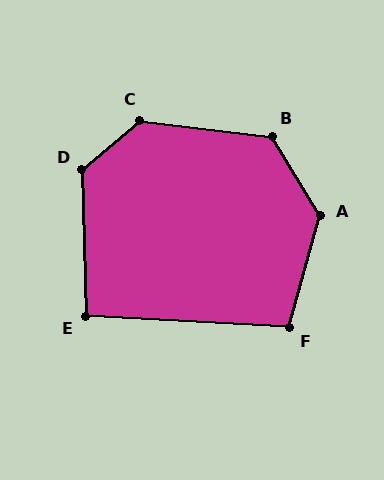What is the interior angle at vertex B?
Approximately 128 degrees (obtuse).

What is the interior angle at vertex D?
Approximately 129 degrees (obtuse).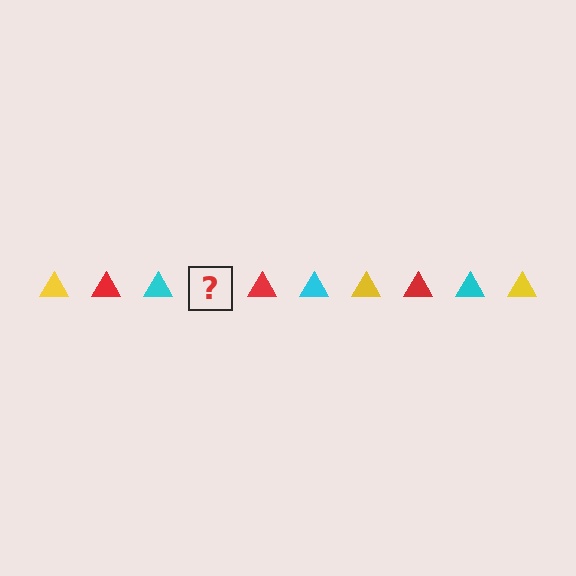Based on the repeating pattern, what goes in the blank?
The blank should be a yellow triangle.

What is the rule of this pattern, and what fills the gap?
The rule is that the pattern cycles through yellow, red, cyan triangles. The gap should be filled with a yellow triangle.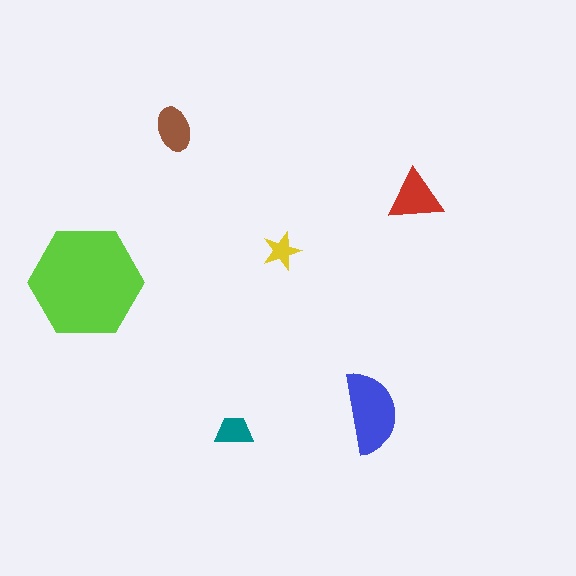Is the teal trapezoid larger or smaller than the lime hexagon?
Smaller.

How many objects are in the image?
There are 6 objects in the image.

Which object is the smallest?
The yellow star.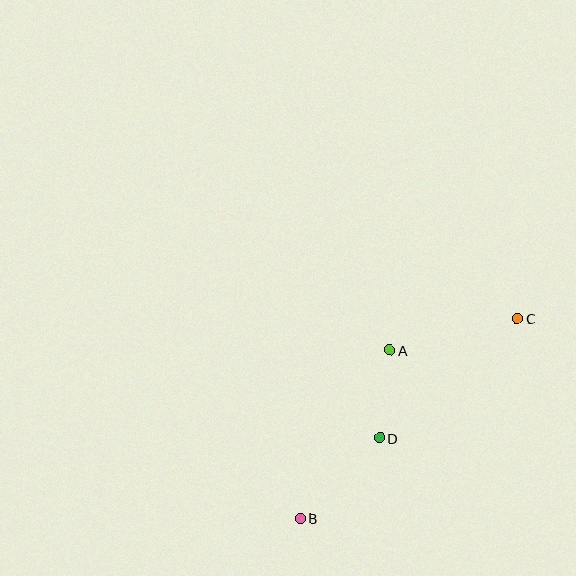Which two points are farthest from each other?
Points B and C are farthest from each other.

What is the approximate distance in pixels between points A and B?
The distance between A and B is approximately 190 pixels.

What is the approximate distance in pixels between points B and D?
The distance between B and D is approximately 113 pixels.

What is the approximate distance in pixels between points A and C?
The distance between A and C is approximately 132 pixels.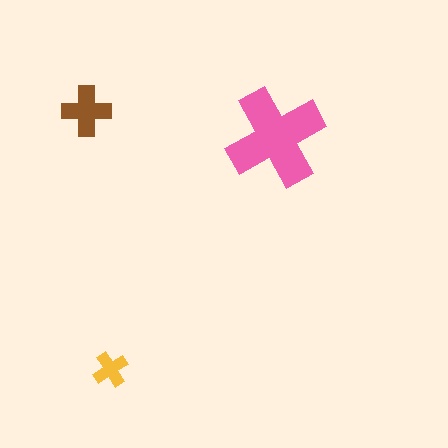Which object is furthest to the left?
The brown cross is leftmost.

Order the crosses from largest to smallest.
the pink one, the brown one, the yellow one.